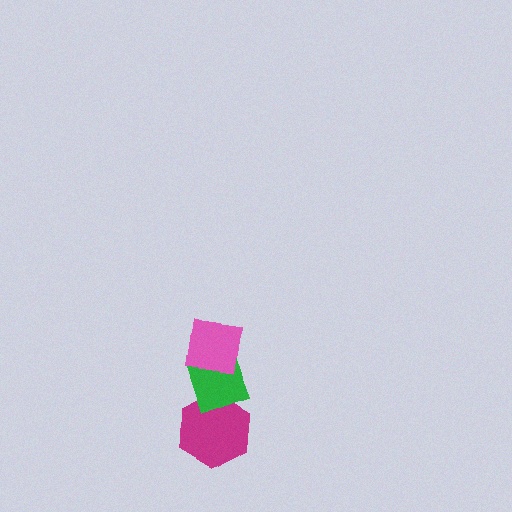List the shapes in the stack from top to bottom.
From top to bottom: the pink square, the green diamond, the magenta hexagon.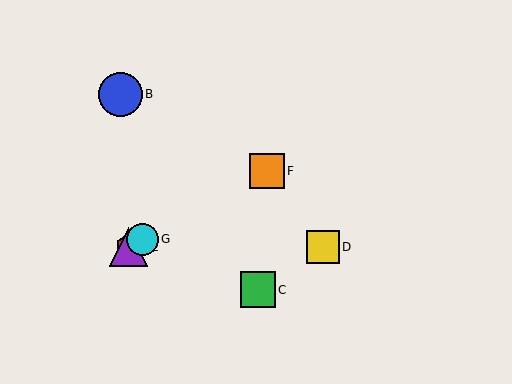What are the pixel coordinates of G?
Object G is at (142, 239).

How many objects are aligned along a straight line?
4 objects (A, E, F, G) are aligned along a straight line.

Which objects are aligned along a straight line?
Objects A, E, F, G are aligned along a straight line.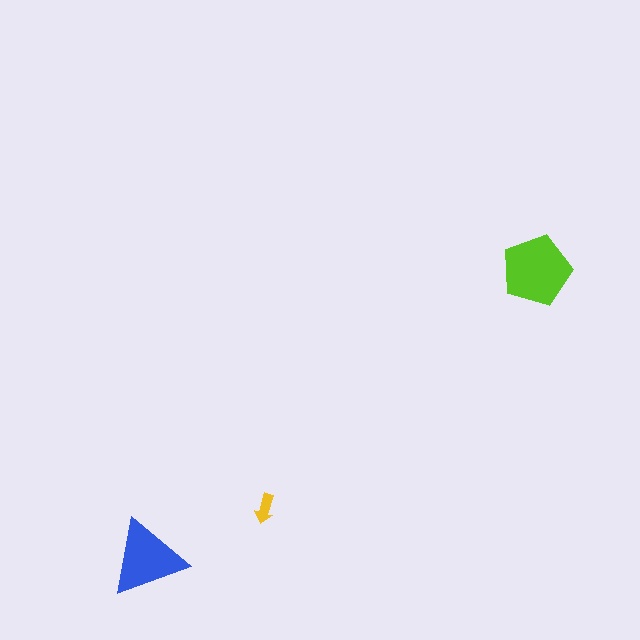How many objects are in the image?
There are 3 objects in the image.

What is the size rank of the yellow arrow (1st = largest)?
3rd.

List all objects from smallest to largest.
The yellow arrow, the blue triangle, the lime pentagon.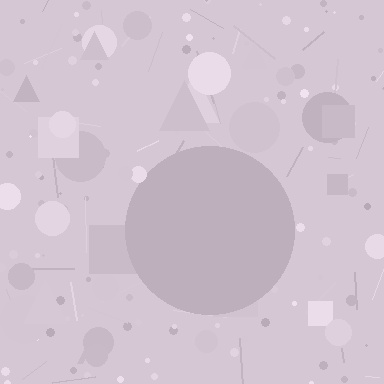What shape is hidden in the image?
A circle is hidden in the image.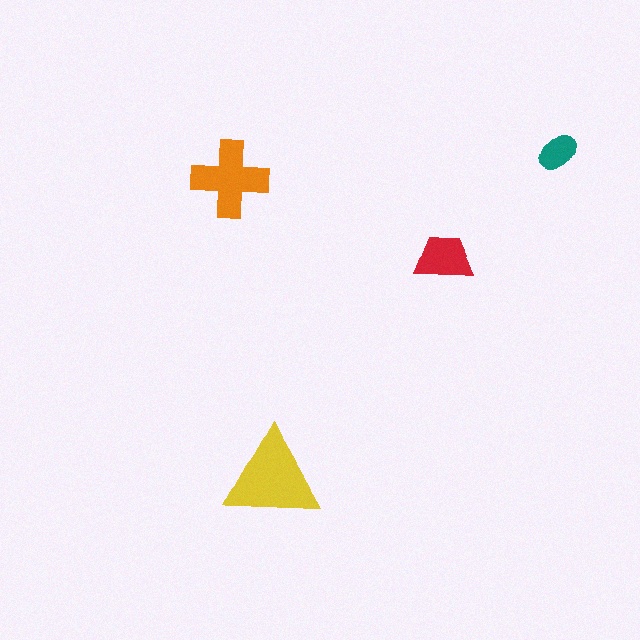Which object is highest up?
The teal ellipse is topmost.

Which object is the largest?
The yellow triangle.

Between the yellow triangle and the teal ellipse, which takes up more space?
The yellow triangle.